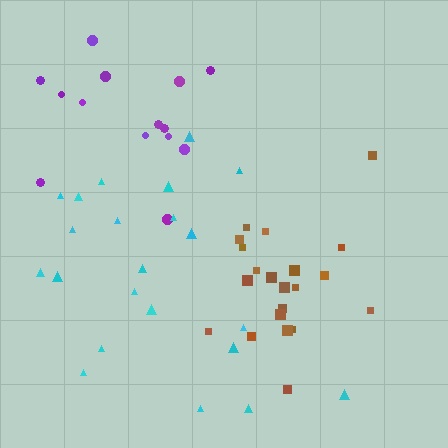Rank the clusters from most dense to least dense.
brown, cyan, purple.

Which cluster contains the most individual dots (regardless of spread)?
Cyan (22).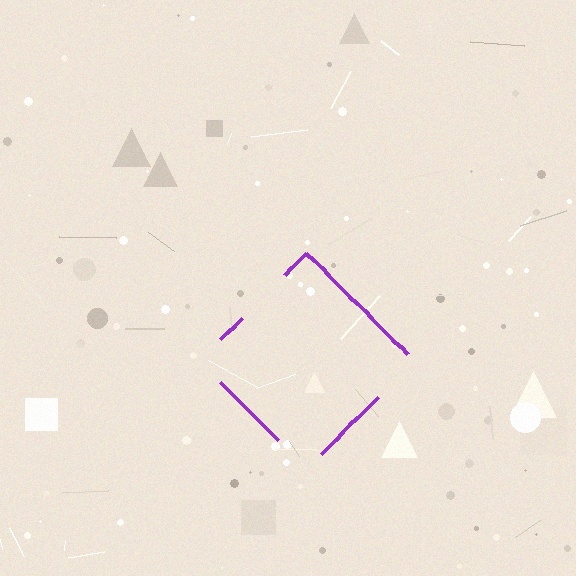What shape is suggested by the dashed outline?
The dashed outline suggests a diamond.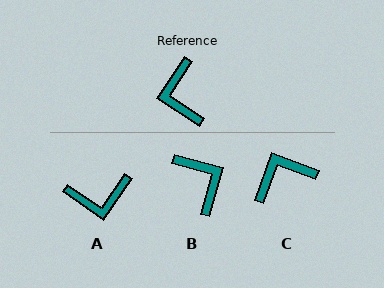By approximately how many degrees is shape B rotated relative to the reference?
Approximately 163 degrees clockwise.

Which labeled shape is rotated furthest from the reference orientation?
B, about 163 degrees away.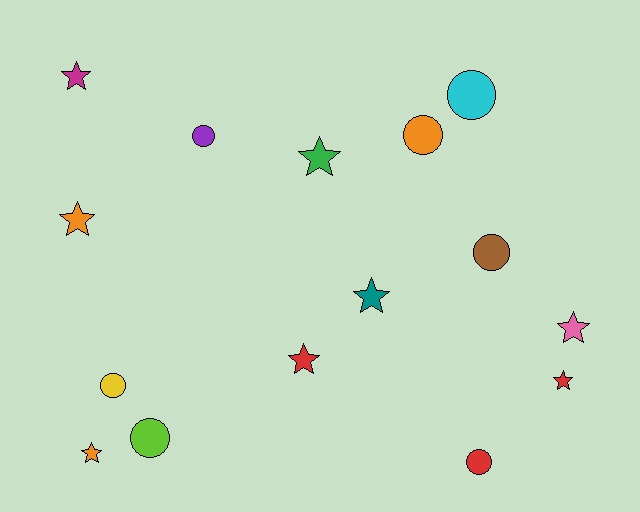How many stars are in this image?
There are 8 stars.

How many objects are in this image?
There are 15 objects.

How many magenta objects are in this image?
There is 1 magenta object.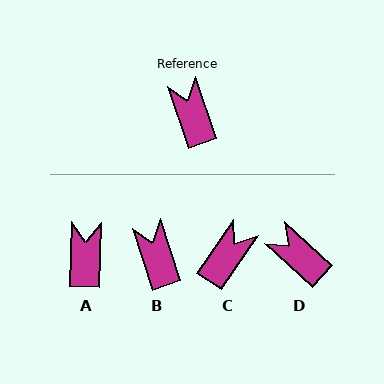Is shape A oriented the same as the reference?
No, it is off by about 20 degrees.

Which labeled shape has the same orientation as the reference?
B.